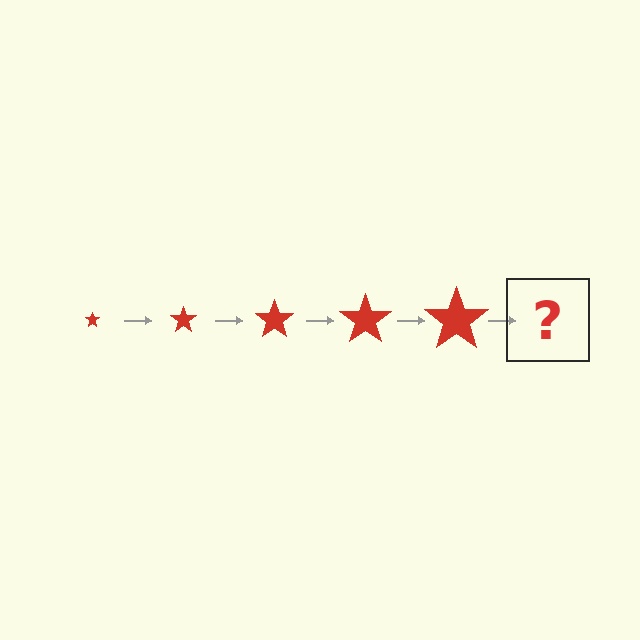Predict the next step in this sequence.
The next step is a red star, larger than the previous one.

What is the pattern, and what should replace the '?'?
The pattern is that the star gets progressively larger each step. The '?' should be a red star, larger than the previous one.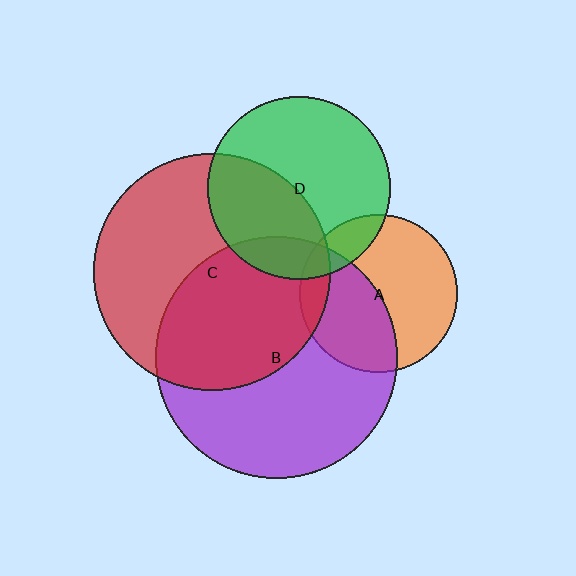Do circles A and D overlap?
Yes.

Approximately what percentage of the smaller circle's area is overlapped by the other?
Approximately 15%.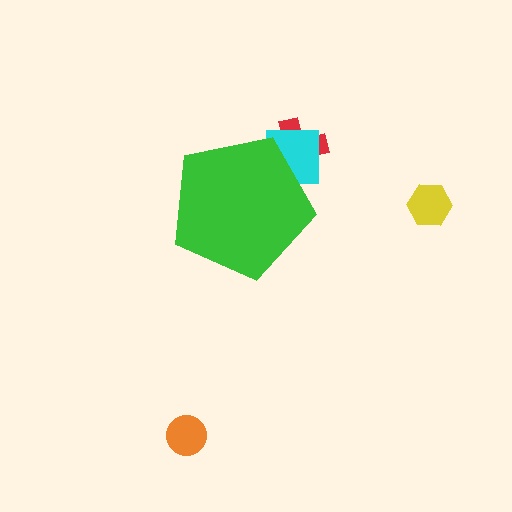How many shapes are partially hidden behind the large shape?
2 shapes are partially hidden.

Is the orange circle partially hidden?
No, the orange circle is fully visible.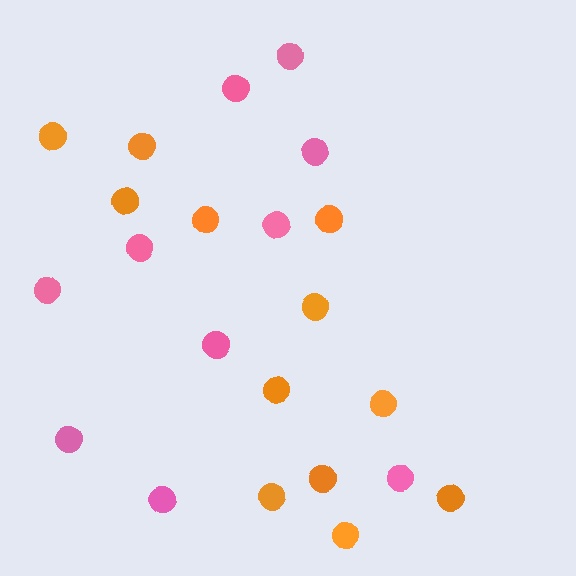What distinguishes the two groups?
There are 2 groups: one group of orange circles (12) and one group of pink circles (10).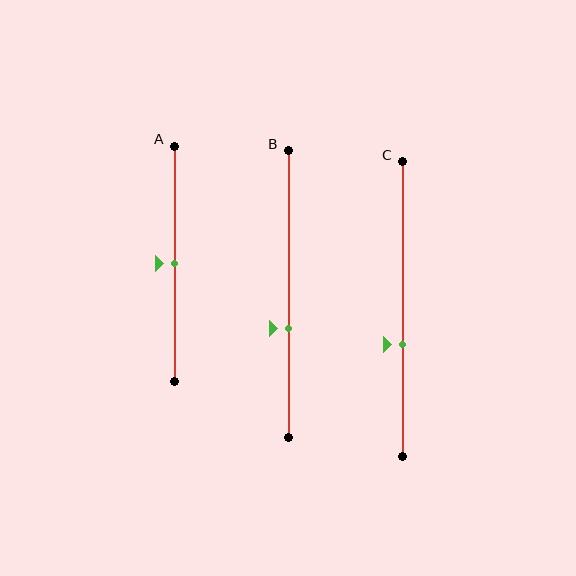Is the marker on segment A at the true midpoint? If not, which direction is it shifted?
Yes, the marker on segment A is at the true midpoint.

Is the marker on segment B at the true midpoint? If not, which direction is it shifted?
No, the marker on segment B is shifted downward by about 12% of the segment length.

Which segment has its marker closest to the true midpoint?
Segment A has its marker closest to the true midpoint.